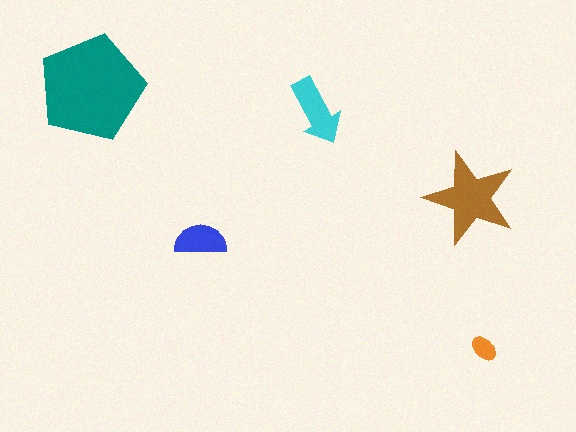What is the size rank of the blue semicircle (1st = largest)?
4th.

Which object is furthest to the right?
The orange ellipse is rightmost.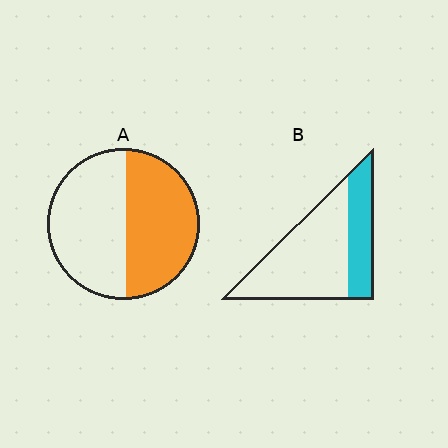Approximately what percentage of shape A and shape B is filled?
A is approximately 50% and B is approximately 30%.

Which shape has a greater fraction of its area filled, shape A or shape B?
Shape A.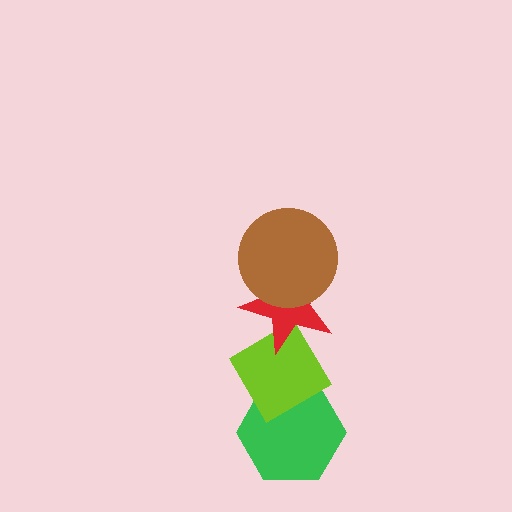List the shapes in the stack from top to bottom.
From top to bottom: the brown circle, the red star, the lime diamond, the green hexagon.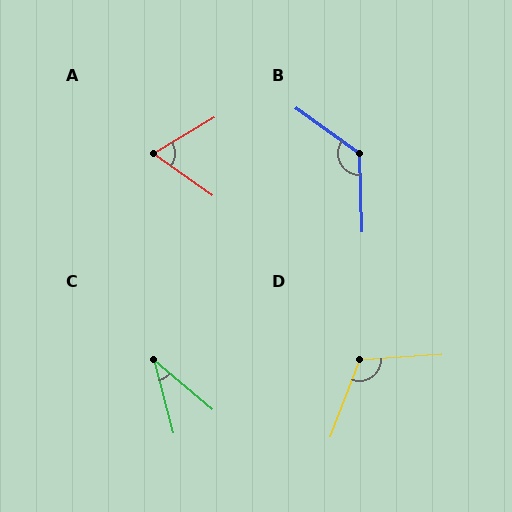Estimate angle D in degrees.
Approximately 115 degrees.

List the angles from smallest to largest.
C (35°), A (67°), D (115°), B (128°).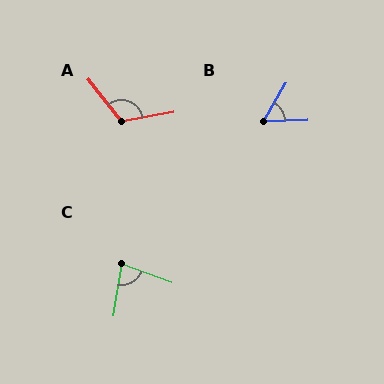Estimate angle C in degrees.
Approximately 79 degrees.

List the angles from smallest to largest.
B (59°), C (79°), A (118°).